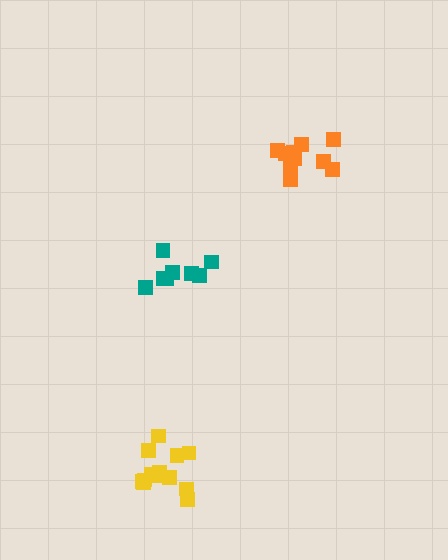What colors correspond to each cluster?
The clusters are colored: teal, yellow, orange.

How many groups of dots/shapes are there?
There are 3 groups.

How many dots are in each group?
Group 1: 8 dots, Group 2: 13 dots, Group 3: 10 dots (31 total).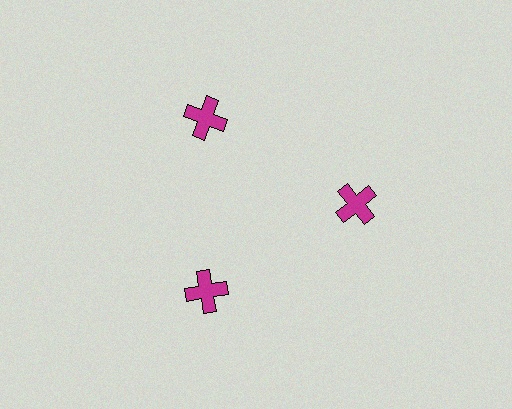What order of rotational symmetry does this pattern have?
This pattern has 3-fold rotational symmetry.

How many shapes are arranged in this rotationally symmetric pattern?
There are 3 shapes, arranged in 3 groups of 1.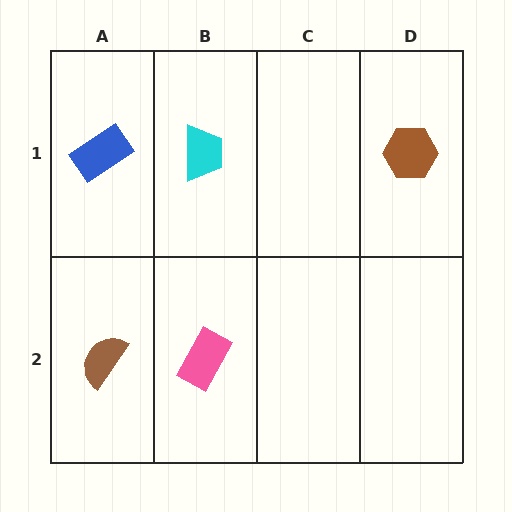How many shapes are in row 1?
3 shapes.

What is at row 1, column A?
A blue rectangle.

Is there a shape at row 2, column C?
No, that cell is empty.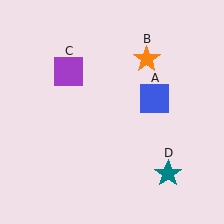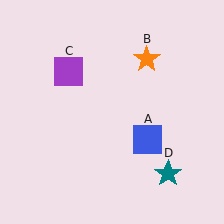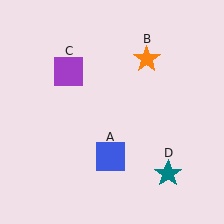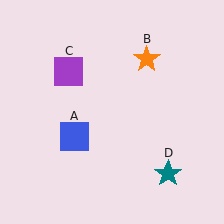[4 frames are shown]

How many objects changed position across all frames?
1 object changed position: blue square (object A).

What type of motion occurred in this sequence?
The blue square (object A) rotated clockwise around the center of the scene.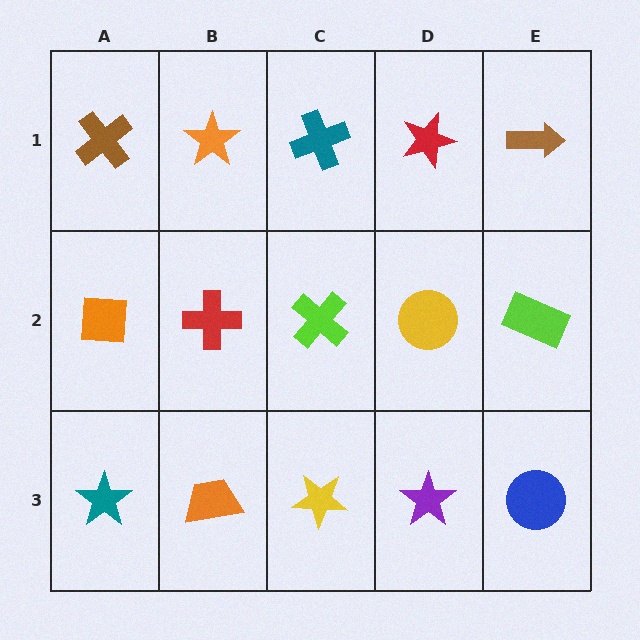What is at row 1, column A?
A brown cross.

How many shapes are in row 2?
5 shapes.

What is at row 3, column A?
A teal star.